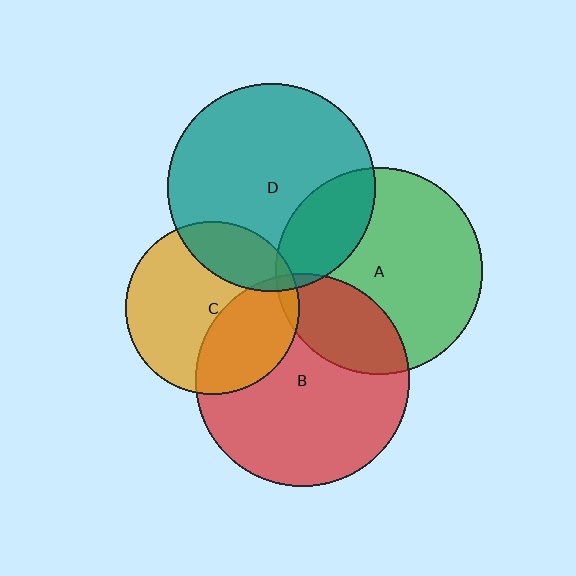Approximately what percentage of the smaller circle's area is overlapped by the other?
Approximately 5%.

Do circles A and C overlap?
Yes.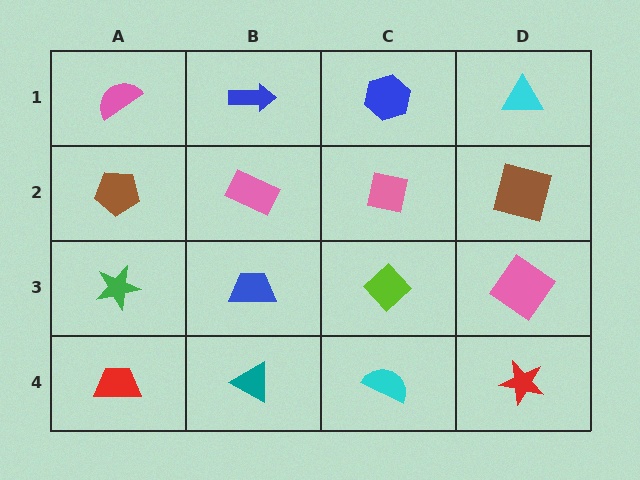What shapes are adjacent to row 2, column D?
A cyan triangle (row 1, column D), a pink diamond (row 3, column D), a pink square (row 2, column C).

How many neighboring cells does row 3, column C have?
4.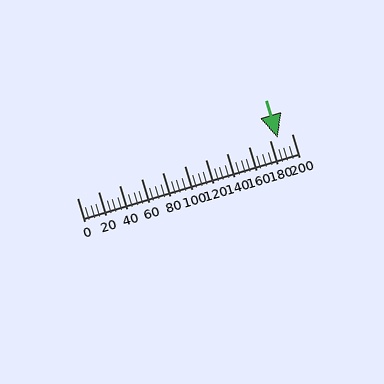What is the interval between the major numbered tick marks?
The major tick marks are spaced 20 units apart.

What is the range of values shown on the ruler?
The ruler shows values from 0 to 200.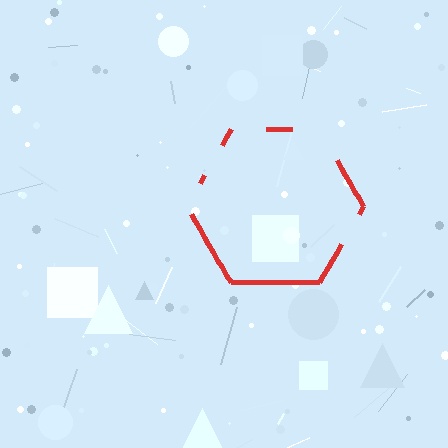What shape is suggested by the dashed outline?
The dashed outline suggests a hexagon.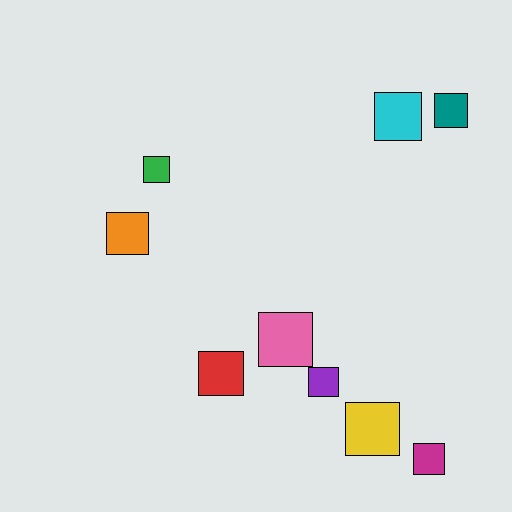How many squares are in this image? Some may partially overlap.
There are 9 squares.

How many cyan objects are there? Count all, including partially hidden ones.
There is 1 cyan object.